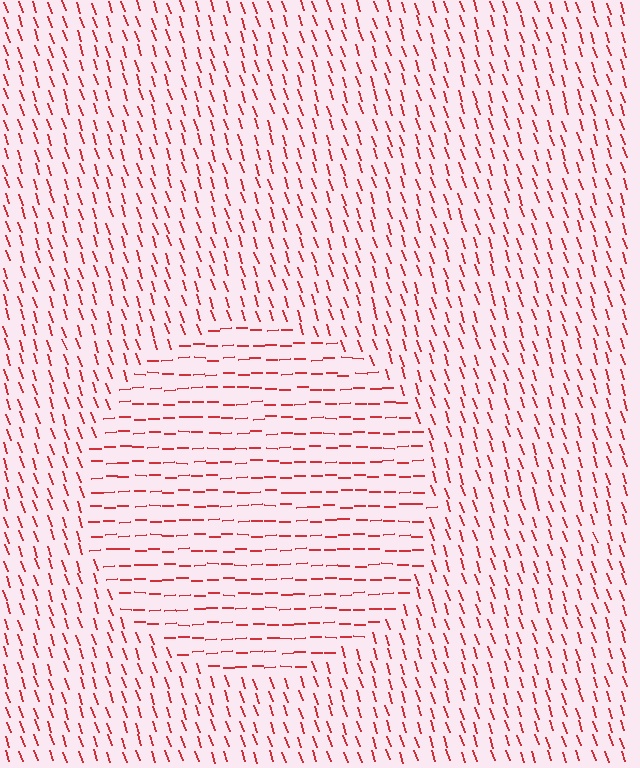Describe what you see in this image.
The image is filled with small red line segments. A circle region in the image has lines oriented differently from the surrounding lines, creating a visible texture boundary.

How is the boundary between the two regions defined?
The boundary is defined purely by a change in line orientation (approximately 72 degrees difference). All lines are the same color and thickness.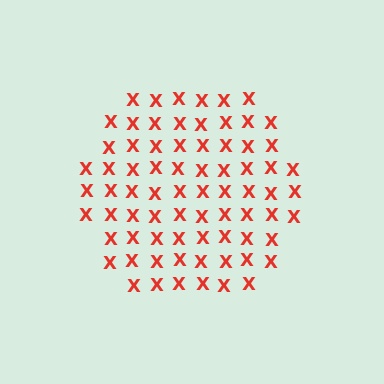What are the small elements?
The small elements are letter X's.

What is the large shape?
The large shape is a hexagon.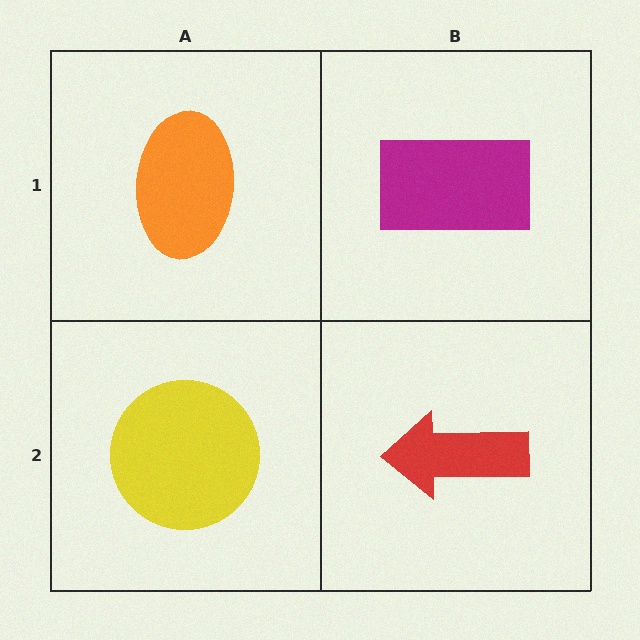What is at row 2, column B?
A red arrow.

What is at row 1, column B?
A magenta rectangle.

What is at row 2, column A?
A yellow circle.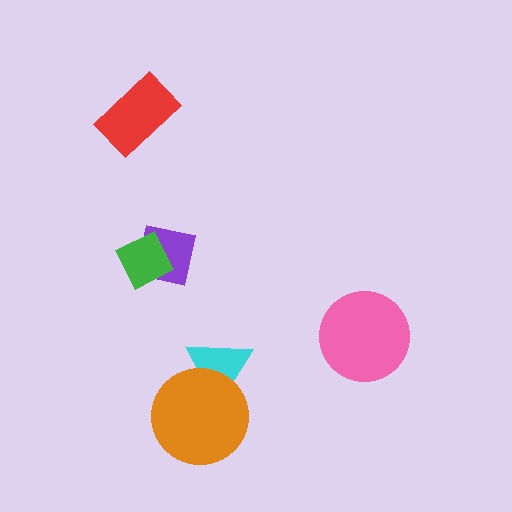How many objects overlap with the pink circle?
0 objects overlap with the pink circle.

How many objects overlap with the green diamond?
1 object overlaps with the green diamond.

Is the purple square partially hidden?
Yes, it is partially covered by another shape.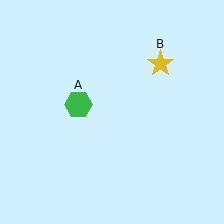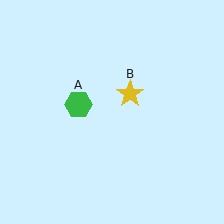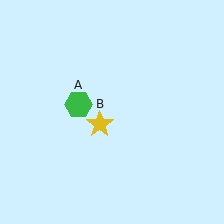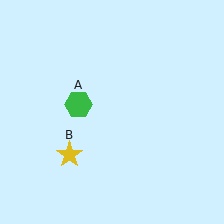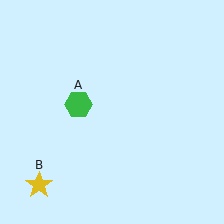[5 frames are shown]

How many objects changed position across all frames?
1 object changed position: yellow star (object B).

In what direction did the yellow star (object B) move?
The yellow star (object B) moved down and to the left.